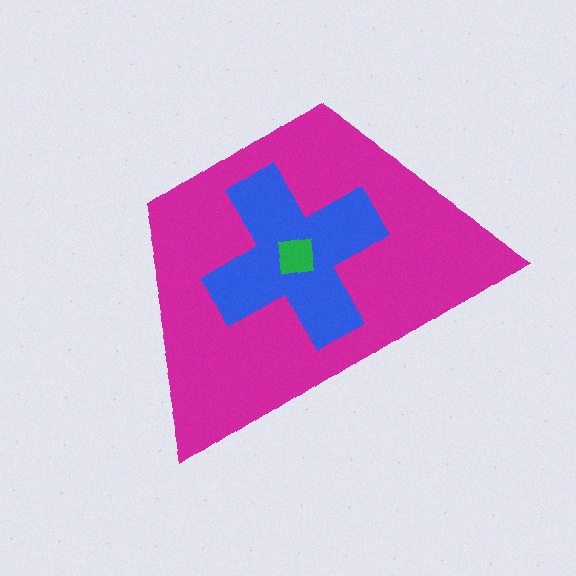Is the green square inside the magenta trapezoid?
Yes.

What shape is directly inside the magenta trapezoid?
The blue cross.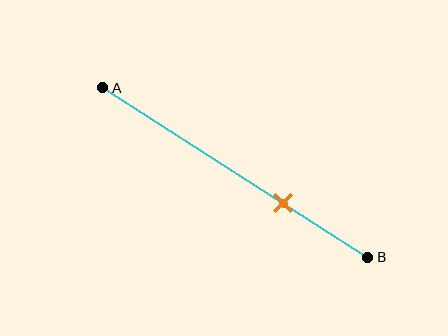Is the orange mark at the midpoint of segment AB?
No, the mark is at about 70% from A, not at the 50% midpoint.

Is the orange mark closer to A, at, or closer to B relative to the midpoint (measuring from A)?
The orange mark is closer to point B than the midpoint of segment AB.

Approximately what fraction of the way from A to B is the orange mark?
The orange mark is approximately 70% of the way from A to B.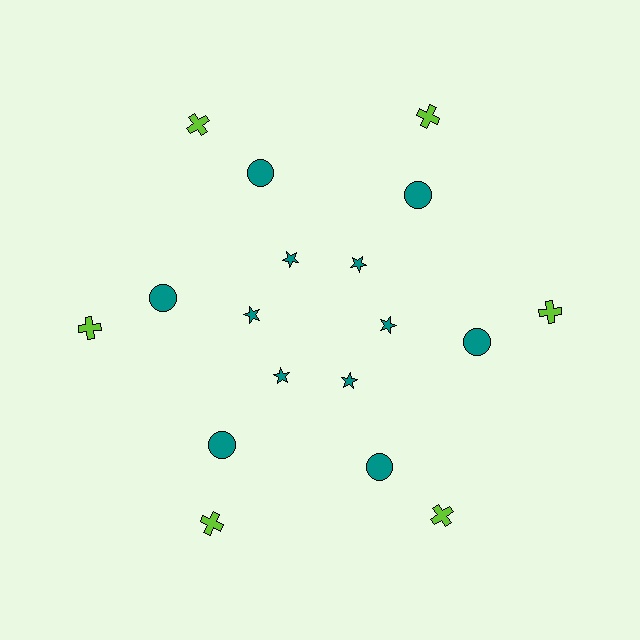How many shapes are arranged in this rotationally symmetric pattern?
There are 18 shapes, arranged in 6 groups of 3.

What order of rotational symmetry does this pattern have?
This pattern has 6-fold rotational symmetry.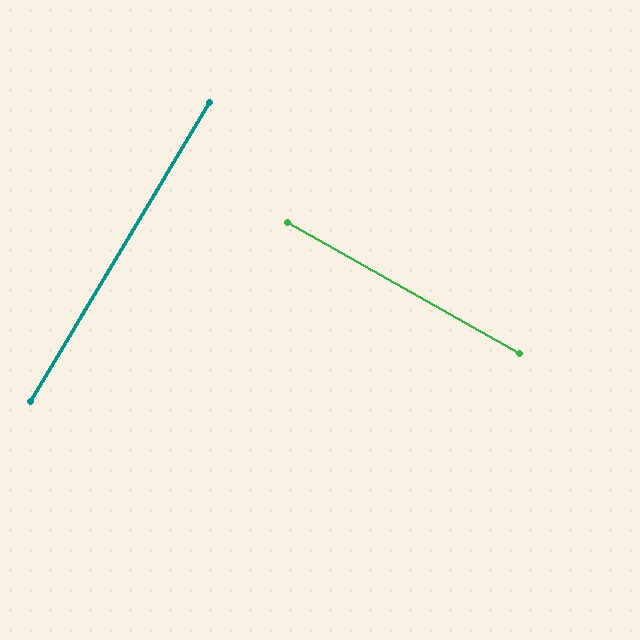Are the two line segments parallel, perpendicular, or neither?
Perpendicular — they meet at approximately 89°.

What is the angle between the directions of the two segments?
Approximately 89 degrees.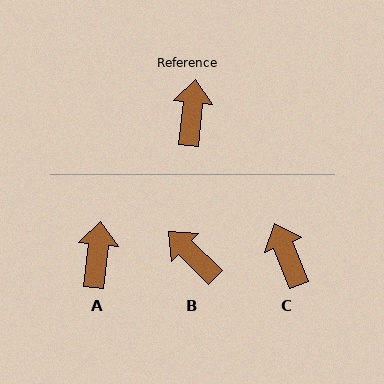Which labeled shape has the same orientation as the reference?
A.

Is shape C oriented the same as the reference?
No, it is off by about 28 degrees.